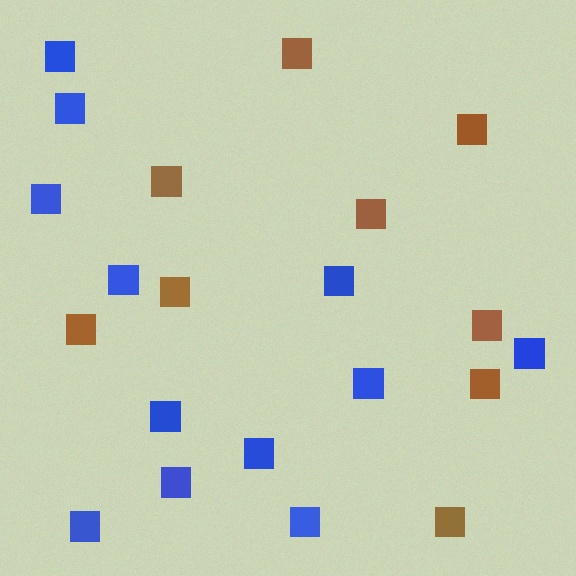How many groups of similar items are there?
There are 2 groups: one group of blue squares (12) and one group of brown squares (9).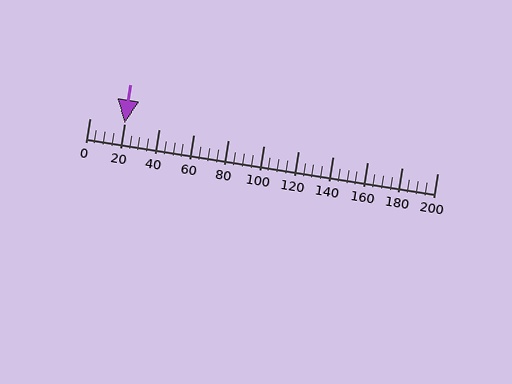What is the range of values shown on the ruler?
The ruler shows values from 0 to 200.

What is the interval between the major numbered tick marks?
The major tick marks are spaced 20 units apart.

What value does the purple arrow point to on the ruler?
The purple arrow points to approximately 20.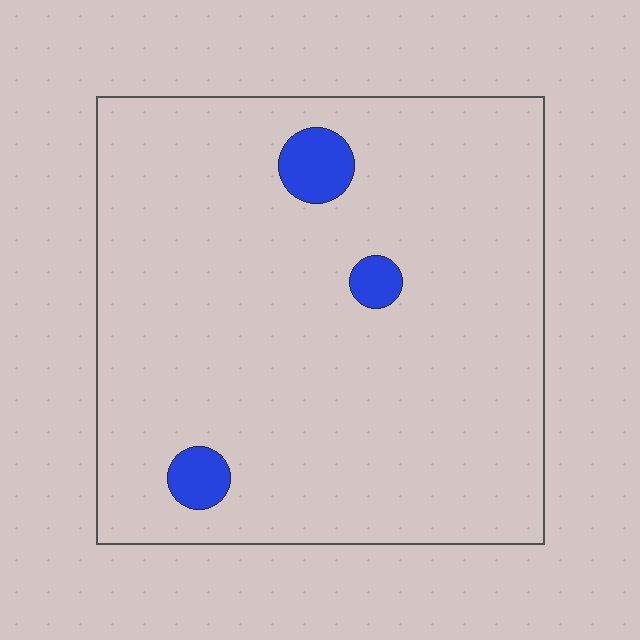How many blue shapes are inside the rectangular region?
3.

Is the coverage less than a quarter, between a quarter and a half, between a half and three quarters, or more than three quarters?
Less than a quarter.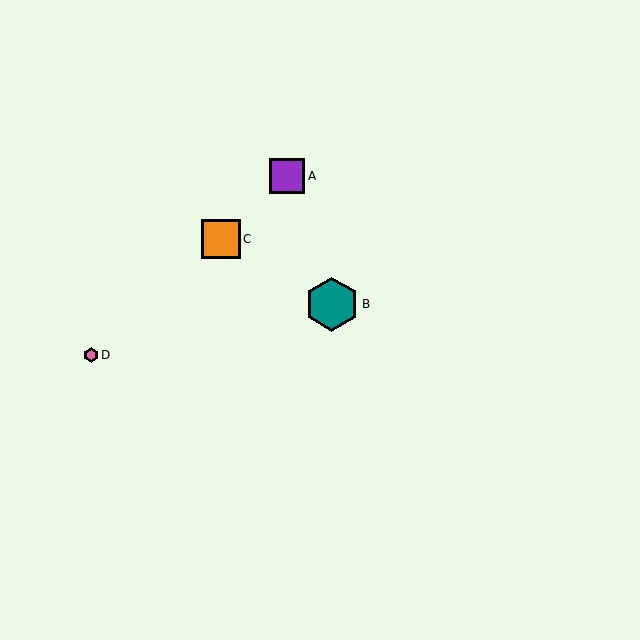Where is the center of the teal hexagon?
The center of the teal hexagon is at (332, 304).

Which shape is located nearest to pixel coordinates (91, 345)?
The pink hexagon (labeled D) at (91, 355) is nearest to that location.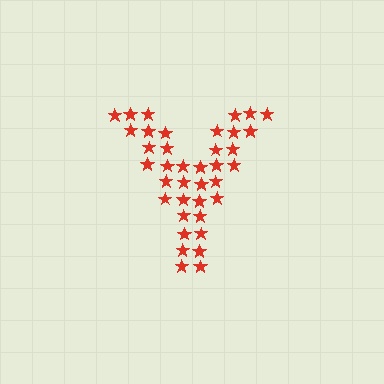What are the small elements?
The small elements are stars.